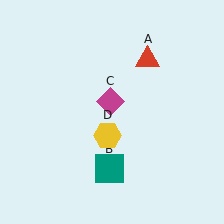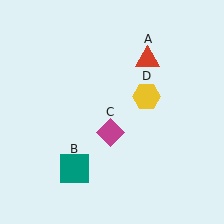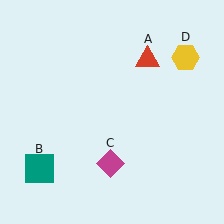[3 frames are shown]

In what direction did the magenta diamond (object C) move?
The magenta diamond (object C) moved down.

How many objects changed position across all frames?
3 objects changed position: teal square (object B), magenta diamond (object C), yellow hexagon (object D).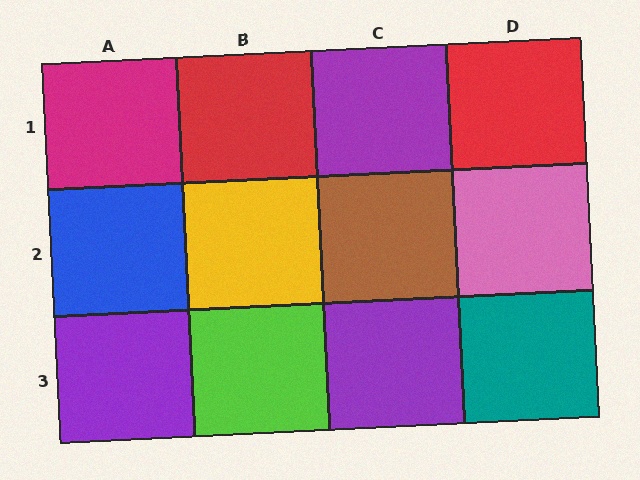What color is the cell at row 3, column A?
Purple.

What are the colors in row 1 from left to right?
Magenta, red, purple, red.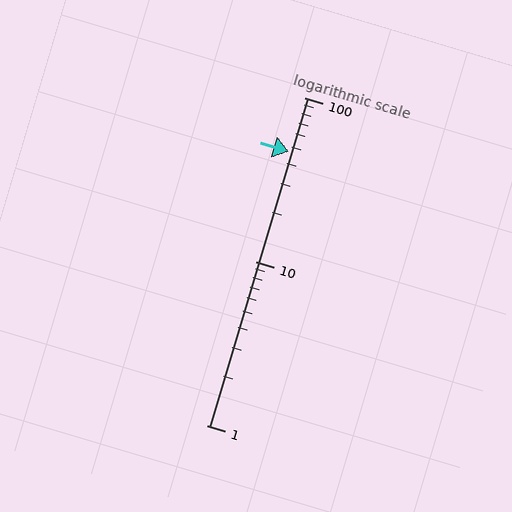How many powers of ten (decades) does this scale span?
The scale spans 2 decades, from 1 to 100.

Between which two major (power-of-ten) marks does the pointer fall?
The pointer is between 10 and 100.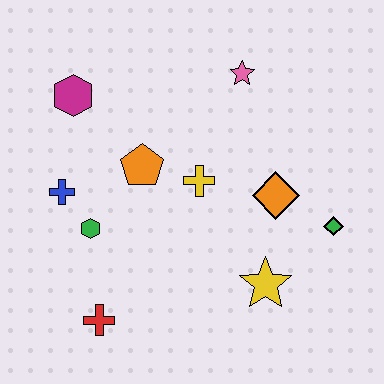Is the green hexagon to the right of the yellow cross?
No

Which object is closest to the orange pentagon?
The yellow cross is closest to the orange pentagon.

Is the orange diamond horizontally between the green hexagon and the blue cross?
No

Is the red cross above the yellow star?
No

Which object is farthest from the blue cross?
The green diamond is farthest from the blue cross.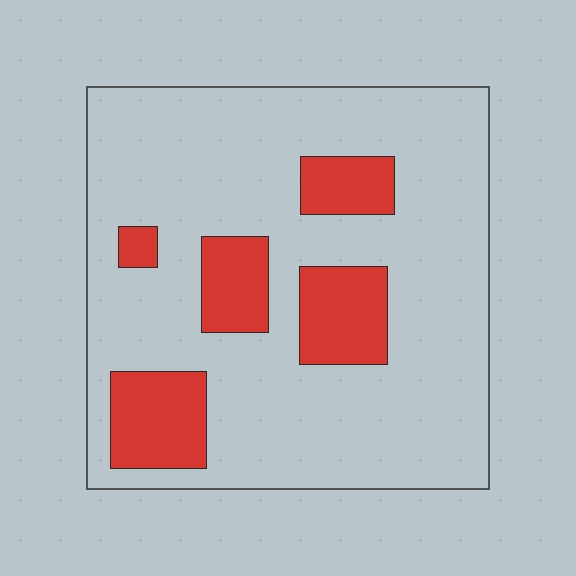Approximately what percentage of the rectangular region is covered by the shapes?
Approximately 20%.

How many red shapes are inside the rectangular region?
5.